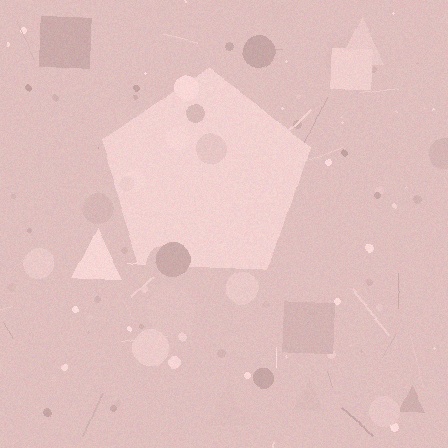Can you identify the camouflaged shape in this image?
The camouflaged shape is a pentagon.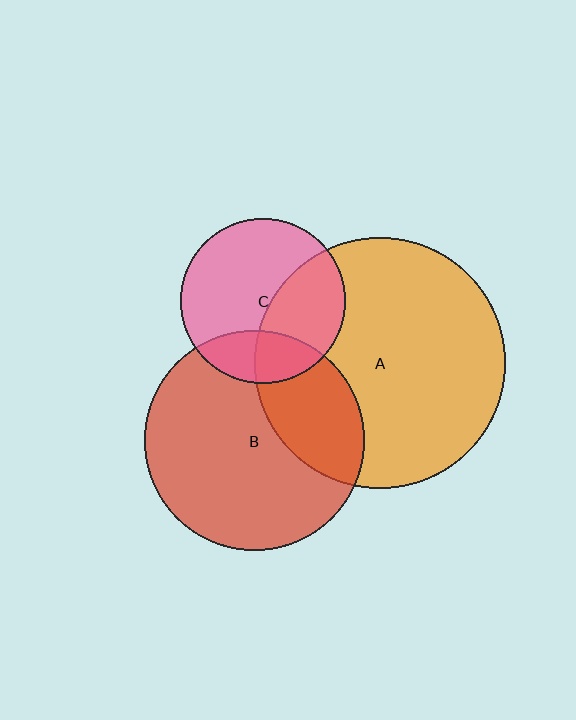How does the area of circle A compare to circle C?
Approximately 2.3 times.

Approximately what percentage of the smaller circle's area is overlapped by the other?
Approximately 30%.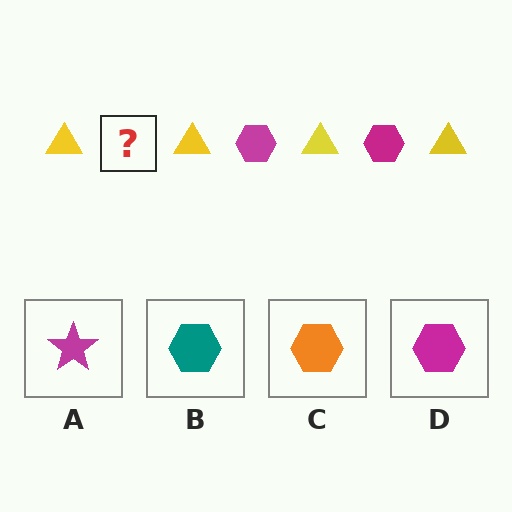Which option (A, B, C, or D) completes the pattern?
D.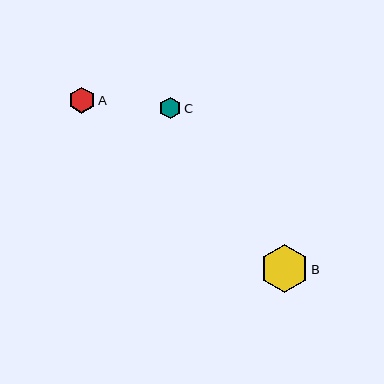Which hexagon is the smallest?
Hexagon C is the smallest with a size of approximately 22 pixels.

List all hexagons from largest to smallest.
From largest to smallest: B, A, C.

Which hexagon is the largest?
Hexagon B is the largest with a size of approximately 48 pixels.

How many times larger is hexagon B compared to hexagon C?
Hexagon B is approximately 2.2 times the size of hexagon C.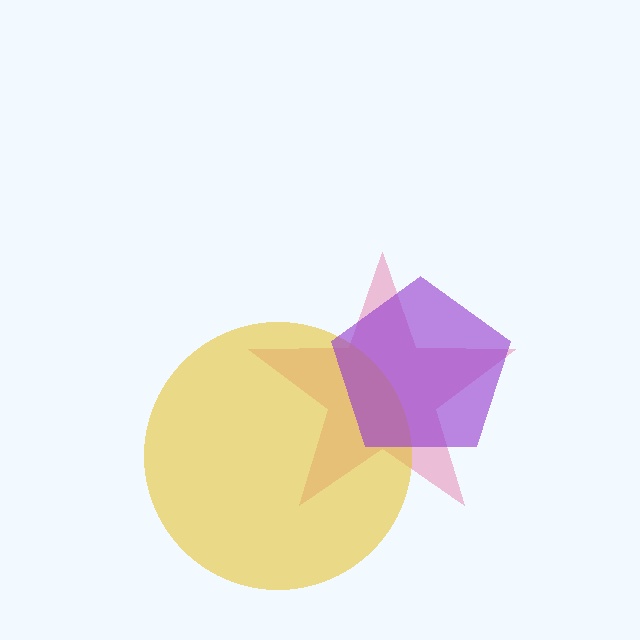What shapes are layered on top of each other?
The layered shapes are: a pink star, a yellow circle, a purple pentagon.